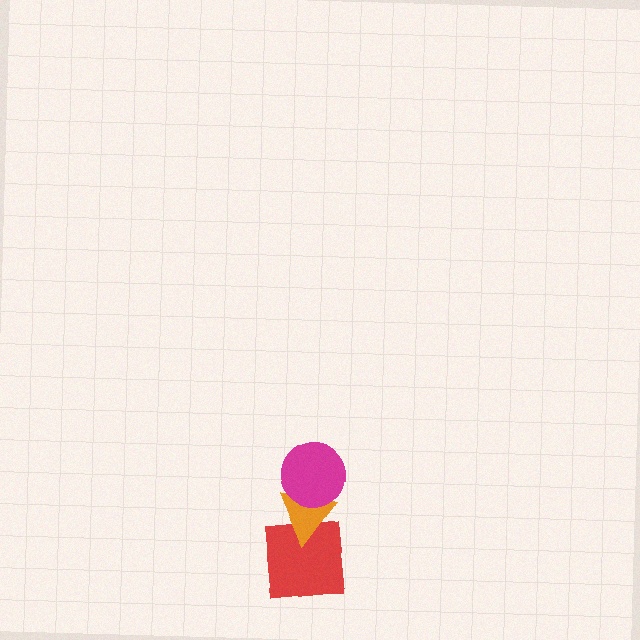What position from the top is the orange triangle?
The orange triangle is 2nd from the top.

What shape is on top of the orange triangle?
The magenta circle is on top of the orange triangle.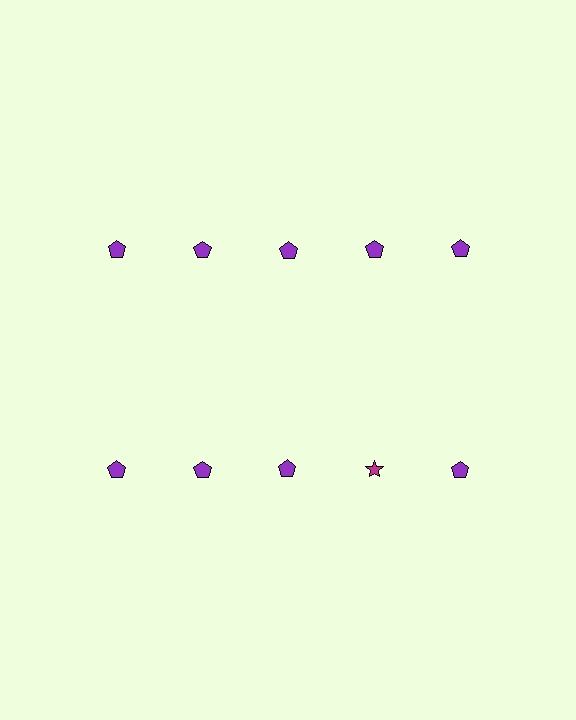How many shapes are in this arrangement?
There are 10 shapes arranged in a grid pattern.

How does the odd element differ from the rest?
It differs in both color (magenta instead of purple) and shape (star instead of pentagon).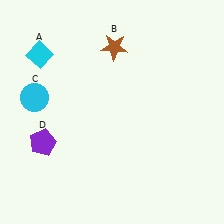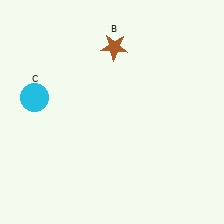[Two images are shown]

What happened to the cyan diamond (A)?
The cyan diamond (A) was removed in Image 2. It was in the top-left area of Image 1.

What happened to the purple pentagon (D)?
The purple pentagon (D) was removed in Image 2. It was in the bottom-left area of Image 1.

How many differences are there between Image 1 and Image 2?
There are 2 differences between the two images.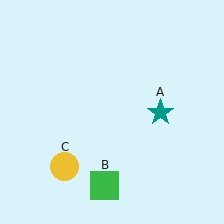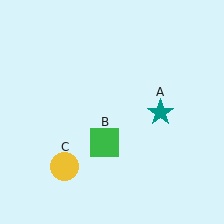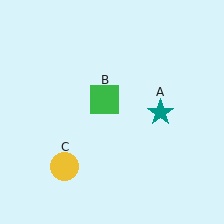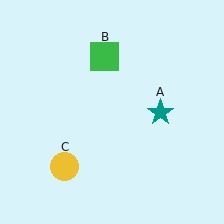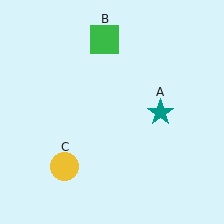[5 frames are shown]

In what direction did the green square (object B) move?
The green square (object B) moved up.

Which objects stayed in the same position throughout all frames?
Teal star (object A) and yellow circle (object C) remained stationary.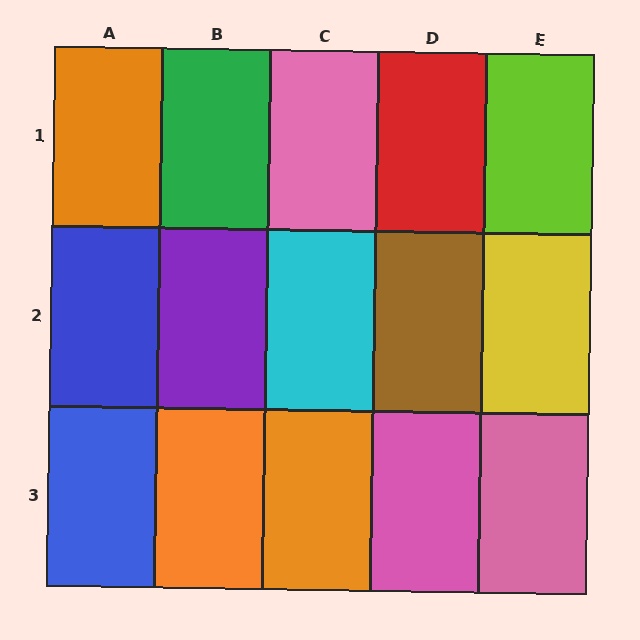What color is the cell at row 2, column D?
Brown.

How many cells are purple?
1 cell is purple.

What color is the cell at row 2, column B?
Purple.